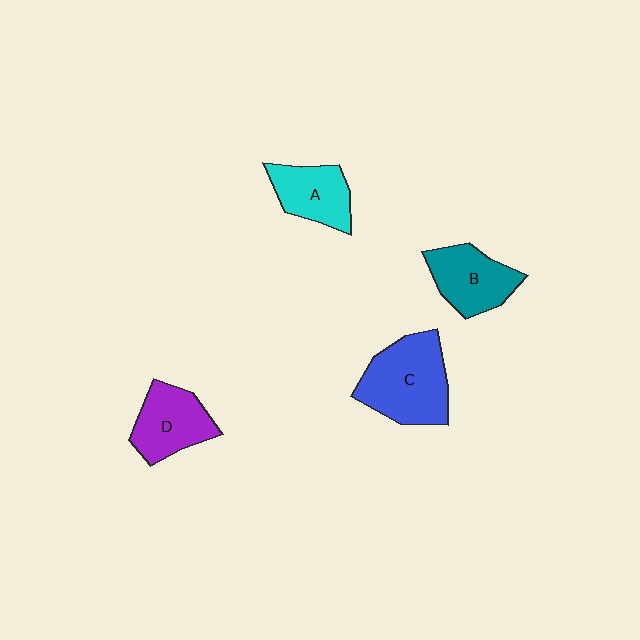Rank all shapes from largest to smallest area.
From largest to smallest: C (blue), D (purple), B (teal), A (cyan).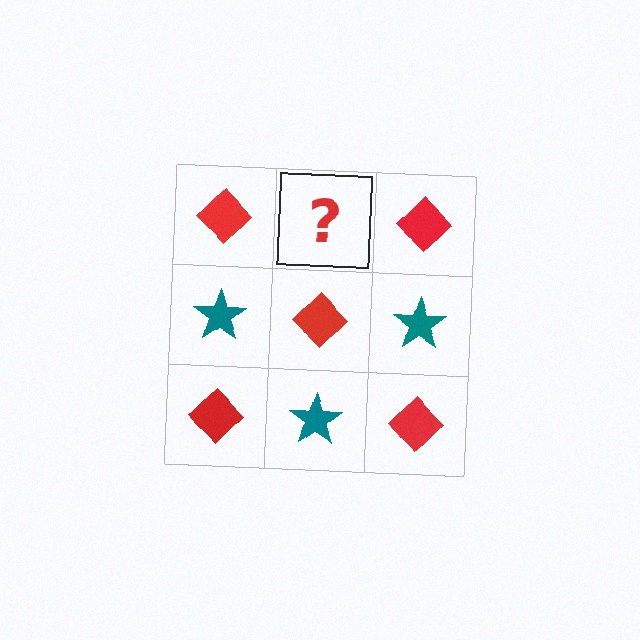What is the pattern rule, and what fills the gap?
The rule is that it alternates red diamond and teal star in a checkerboard pattern. The gap should be filled with a teal star.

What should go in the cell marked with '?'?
The missing cell should contain a teal star.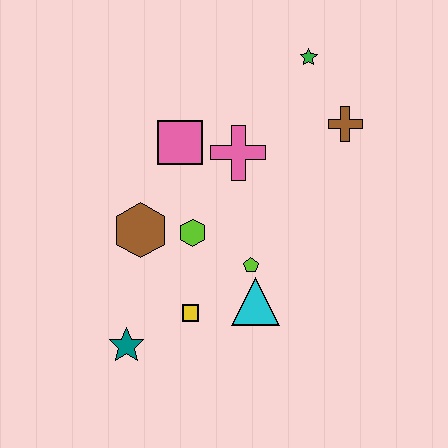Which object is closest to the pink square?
The pink cross is closest to the pink square.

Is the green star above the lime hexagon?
Yes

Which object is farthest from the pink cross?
The teal star is farthest from the pink cross.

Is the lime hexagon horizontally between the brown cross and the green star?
No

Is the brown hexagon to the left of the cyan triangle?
Yes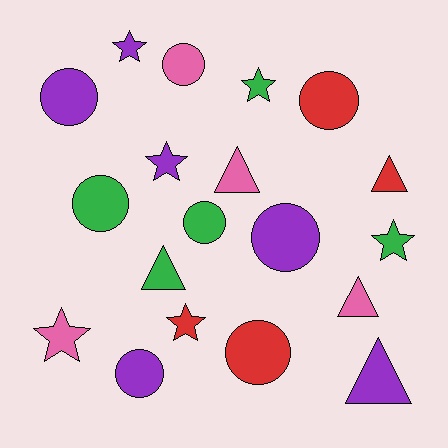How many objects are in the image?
There are 19 objects.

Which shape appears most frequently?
Circle, with 8 objects.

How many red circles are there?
There are 2 red circles.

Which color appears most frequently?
Purple, with 6 objects.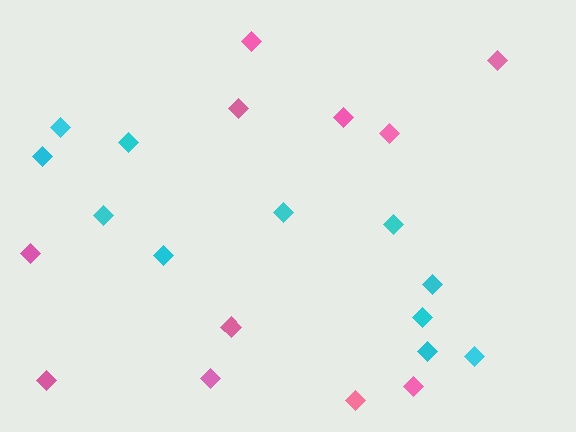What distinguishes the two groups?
There are 2 groups: one group of cyan diamonds (11) and one group of pink diamonds (11).